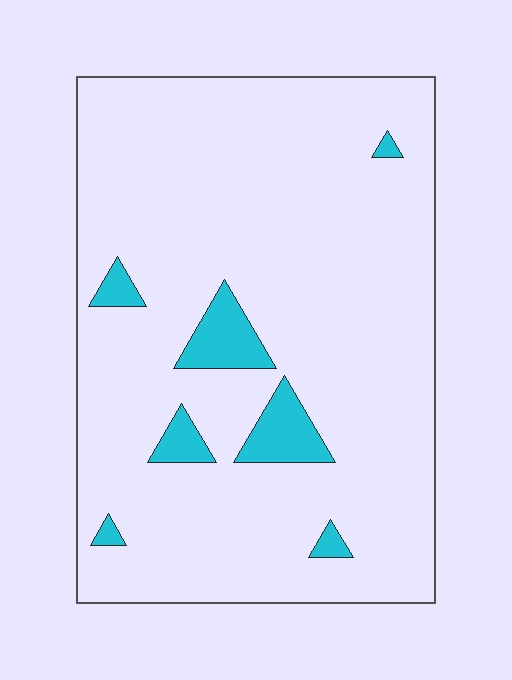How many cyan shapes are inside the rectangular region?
7.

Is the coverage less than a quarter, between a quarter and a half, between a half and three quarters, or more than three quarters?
Less than a quarter.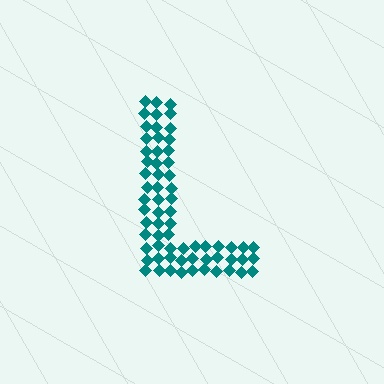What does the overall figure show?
The overall figure shows the letter L.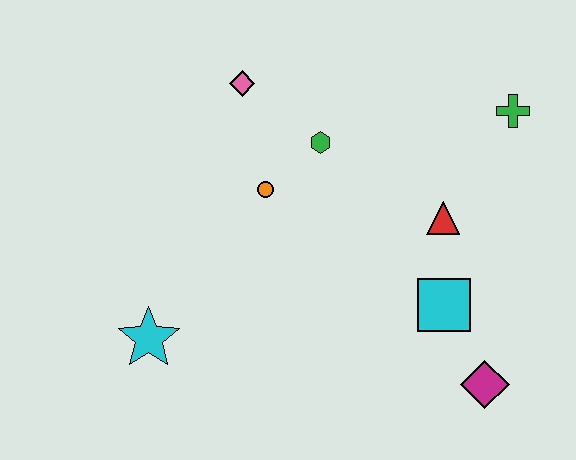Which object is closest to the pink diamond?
The green hexagon is closest to the pink diamond.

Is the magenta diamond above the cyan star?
No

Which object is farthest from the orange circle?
The magenta diamond is farthest from the orange circle.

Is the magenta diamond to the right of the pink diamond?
Yes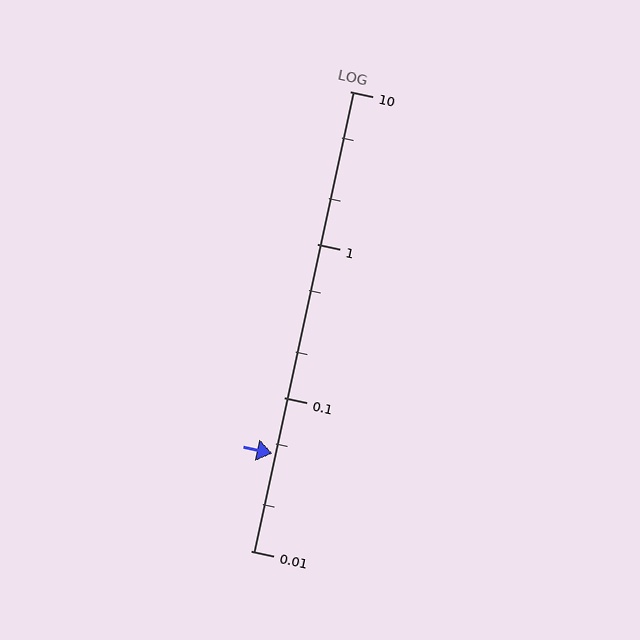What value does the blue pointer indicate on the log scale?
The pointer indicates approximately 0.043.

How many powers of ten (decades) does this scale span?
The scale spans 3 decades, from 0.01 to 10.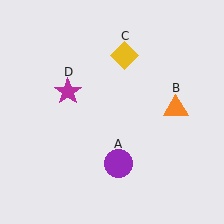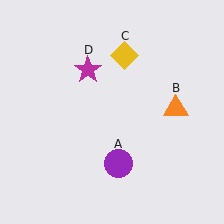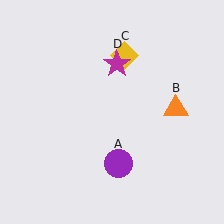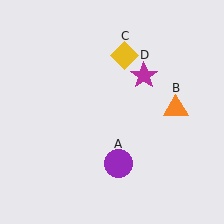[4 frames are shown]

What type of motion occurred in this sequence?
The magenta star (object D) rotated clockwise around the center of the scene.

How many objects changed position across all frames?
1 object changed position: magenta star (object D).